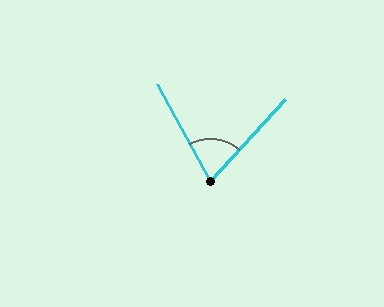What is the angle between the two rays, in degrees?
Approximately 71 degrees.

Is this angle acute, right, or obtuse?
It is acute.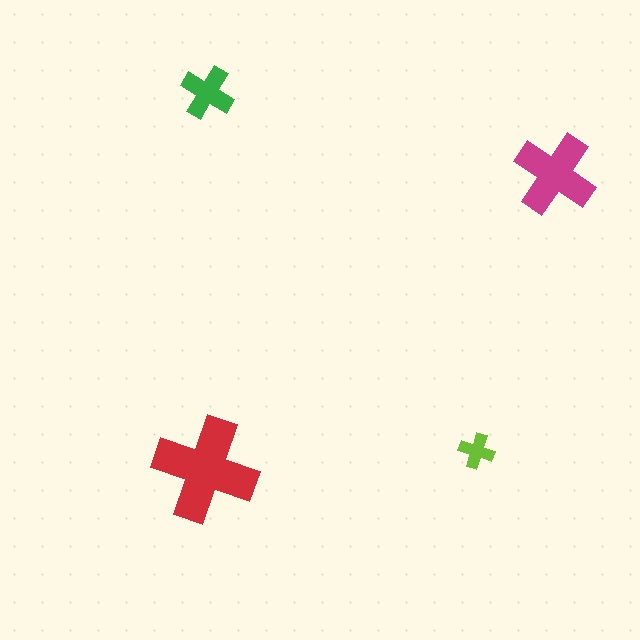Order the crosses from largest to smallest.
the red one, the magenta one, the green one, the lime one.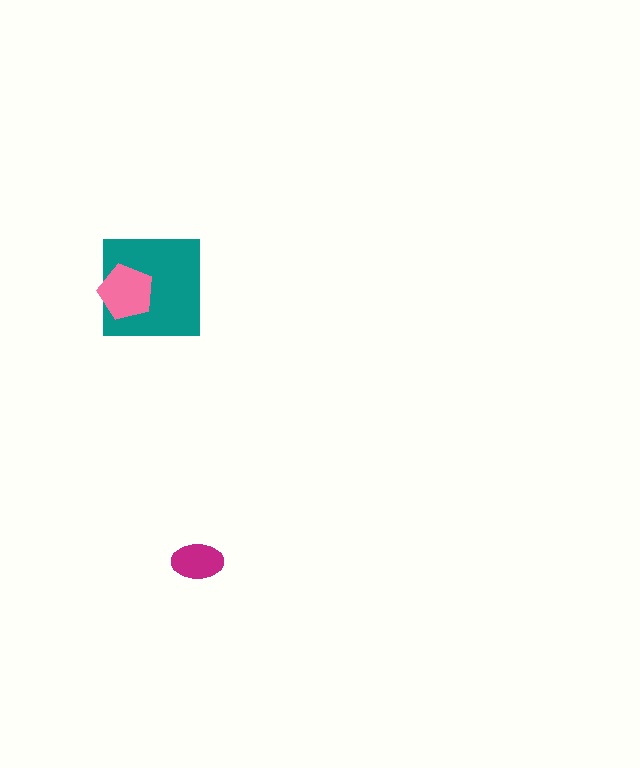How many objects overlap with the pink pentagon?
1 object overlaps with the pink pentagon.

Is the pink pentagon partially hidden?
No, no other shape covers it.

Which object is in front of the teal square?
The pink pentagon is in front of the teal square.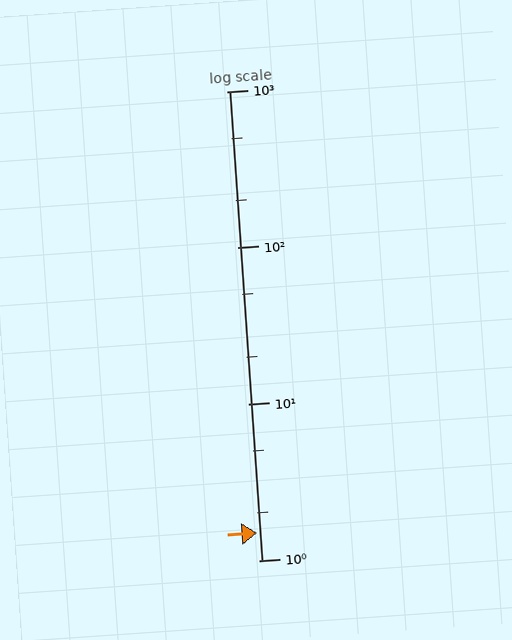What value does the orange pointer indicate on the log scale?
The pointer indicates approximately 1.5.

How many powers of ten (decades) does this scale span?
The scale spans 3 decades, from 1 to 1000.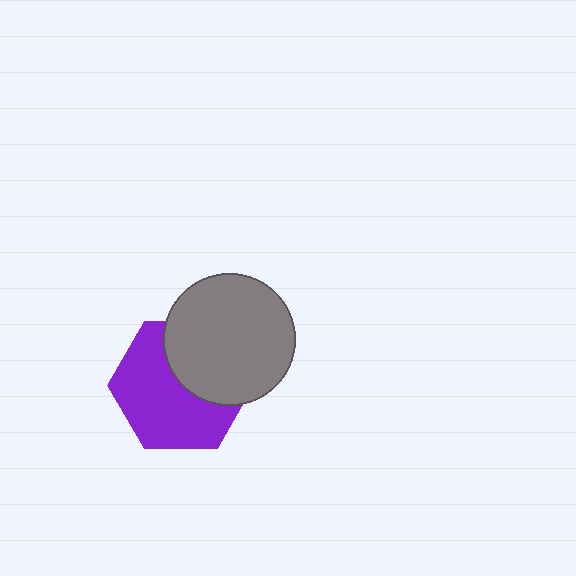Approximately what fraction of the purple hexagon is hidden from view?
Roughly 39% of the purple hexagon is hidden behind the gray circle.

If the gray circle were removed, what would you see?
You would see the complete purple hexagon.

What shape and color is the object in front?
The object in front is a gray circle.